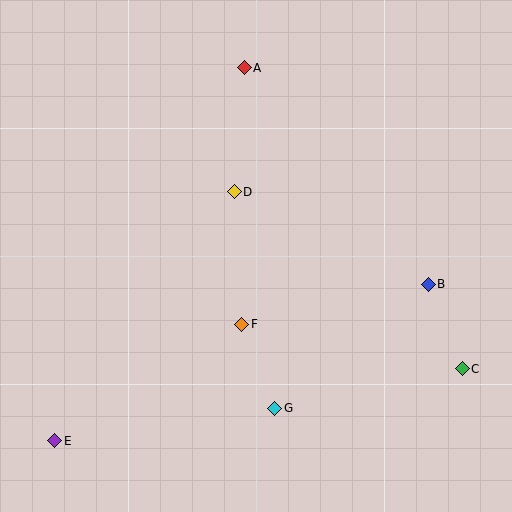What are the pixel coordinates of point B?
Point B is at (428, 284).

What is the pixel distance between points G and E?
The distance between G and E is 223 pixels.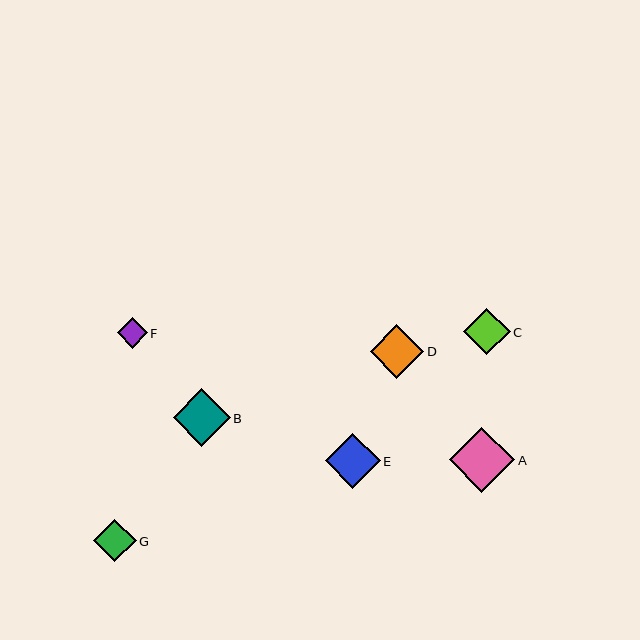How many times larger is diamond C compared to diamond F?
Diamond C is approximately 1.5 times the size of diamond F.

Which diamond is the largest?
Diamond A is the largest with a size of approximately 65 pixels.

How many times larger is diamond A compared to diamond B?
Diamond A is approximately 1.1 times the size of diamond B.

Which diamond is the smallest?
Diamond F is the smallest with a size of approximately 30 pixels.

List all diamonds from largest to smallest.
From largest to smallest: A, B, E, D, C, G, F.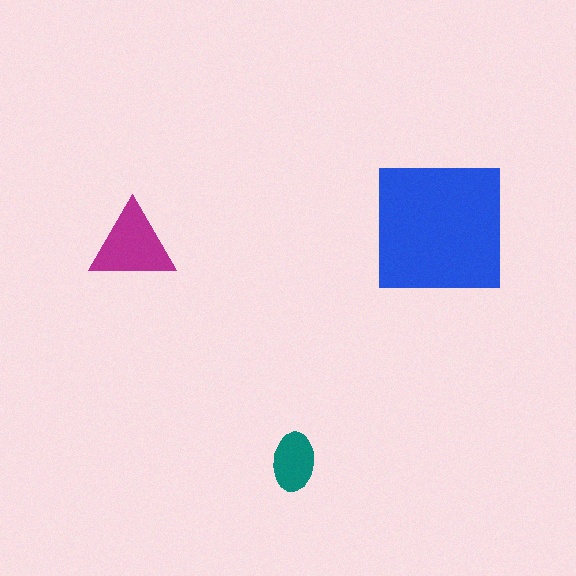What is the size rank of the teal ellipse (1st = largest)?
3rd.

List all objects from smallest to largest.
The teal ellipse, the magenta triangle, the blue square.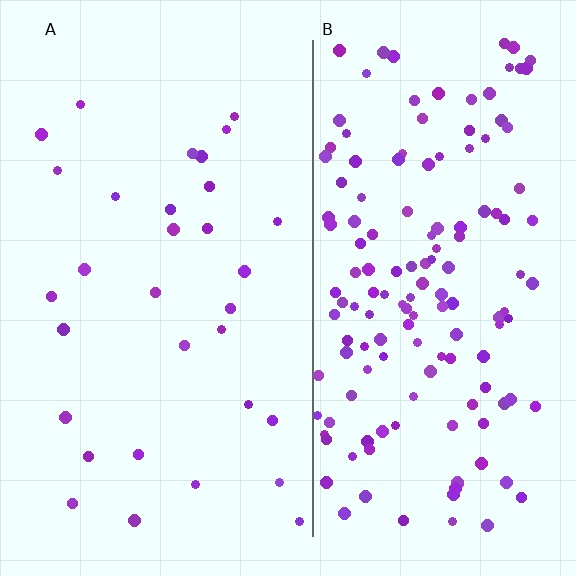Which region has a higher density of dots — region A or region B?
B (the right).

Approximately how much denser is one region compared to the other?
Approximately 4.7× — region B over region A.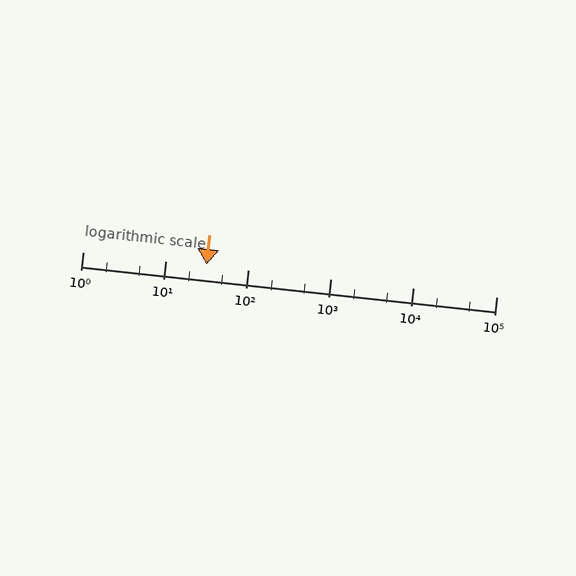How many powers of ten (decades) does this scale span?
The scale spans 5 decades, from 1 to 100000.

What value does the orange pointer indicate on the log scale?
The pointer indicates approximately 31.